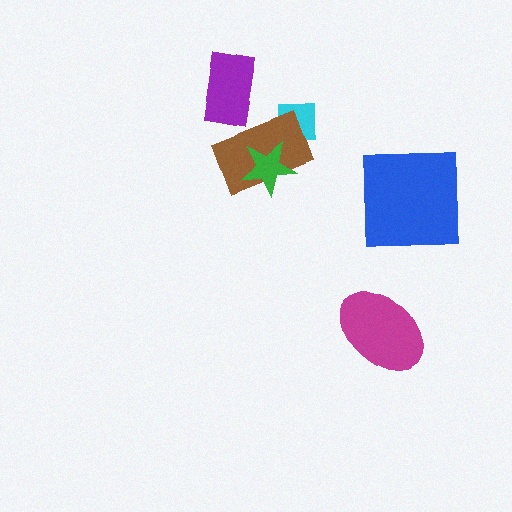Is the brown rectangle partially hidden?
Yes, it is partially covered by another shape.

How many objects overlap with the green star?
1 object overlaps with the green star.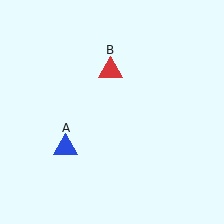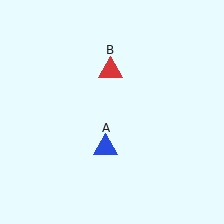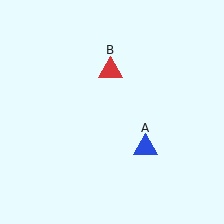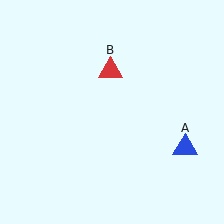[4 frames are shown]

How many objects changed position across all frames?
1 object changed position: blue triangle (object A).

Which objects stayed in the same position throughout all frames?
Red triangle (object B) remained stationary.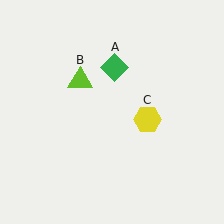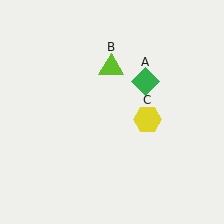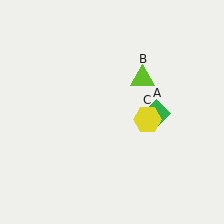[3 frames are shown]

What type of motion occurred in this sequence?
The green diamond (object A), lime triangle (object B) rotated clockwise around the center of the scene.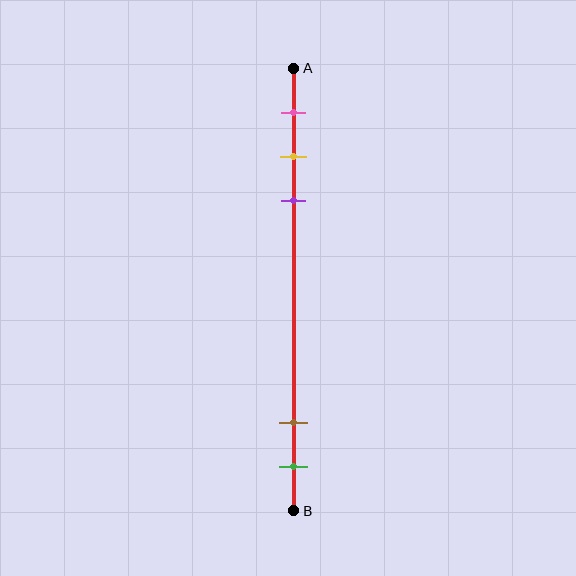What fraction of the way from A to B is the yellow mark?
The yellow mark is approximately 20% (0.2) of the way from A to B.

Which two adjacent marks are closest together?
The yellow and purple marks are the closest adjacent pair.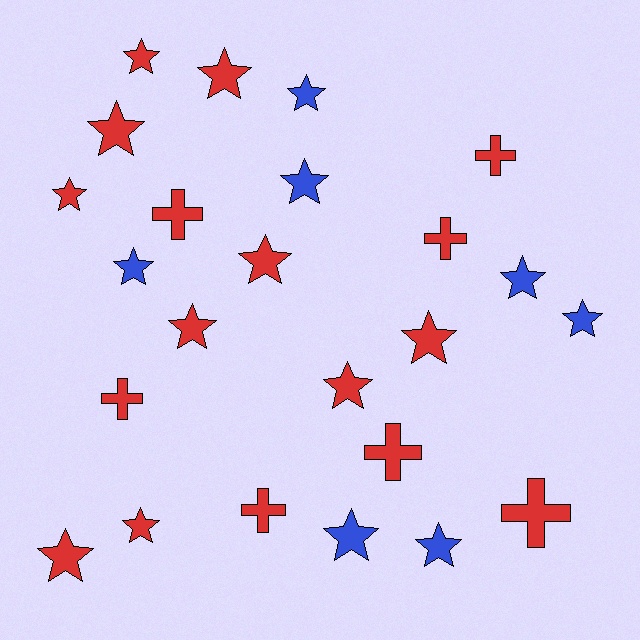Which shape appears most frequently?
Star, with 17 objects.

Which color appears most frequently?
Red, with 17 objects.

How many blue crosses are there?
There are no blue crosses.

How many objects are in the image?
There are 24 objects.